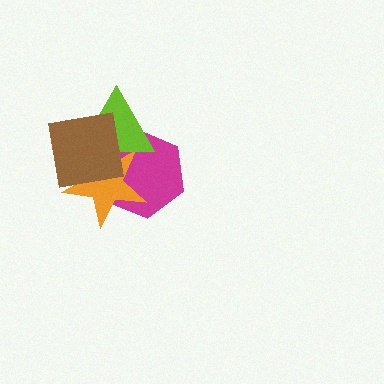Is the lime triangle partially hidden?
Yes, it is partially covered by another shape.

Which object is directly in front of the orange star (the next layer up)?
The lime triangle is directly in front of the orange star.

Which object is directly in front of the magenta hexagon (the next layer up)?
The orange star is directly in front of the magenta hexagon.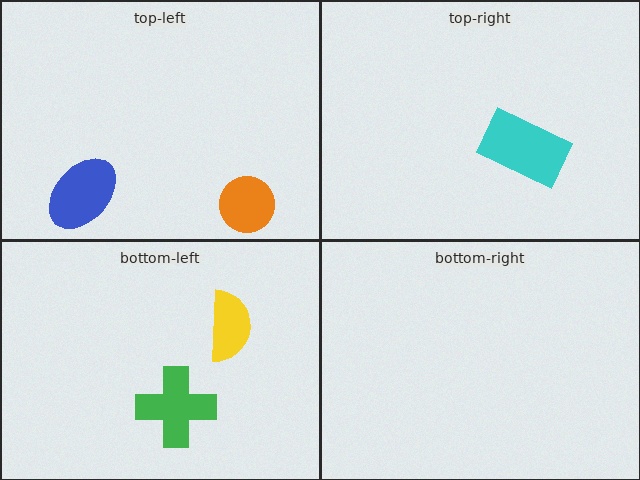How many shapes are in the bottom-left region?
2.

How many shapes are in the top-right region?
1.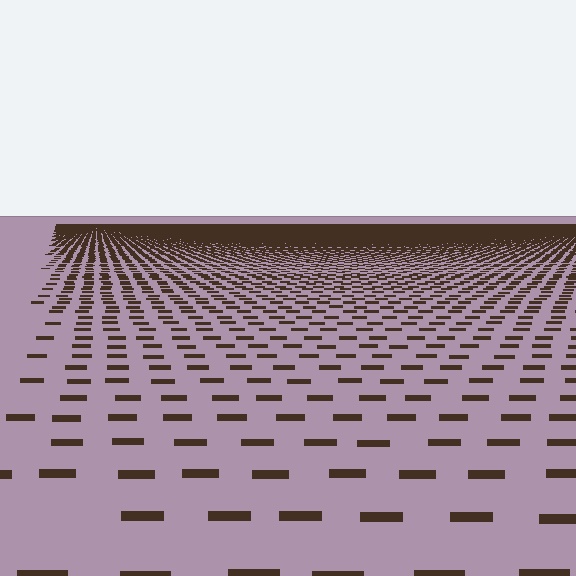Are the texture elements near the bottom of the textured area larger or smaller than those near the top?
Larger. Near the bottom, elements are closer to the viewer and appear at a bigger on-screen size.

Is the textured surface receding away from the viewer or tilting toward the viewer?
The surface is receding away from the viewer. Texture elements get smaller and denser toward the top.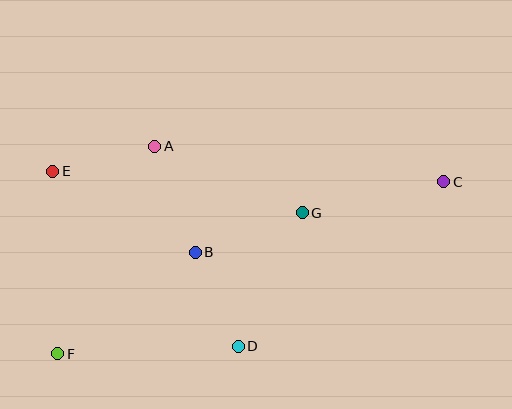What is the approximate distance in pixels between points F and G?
The distance between F and G is approximately 282 pixels.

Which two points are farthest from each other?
Points C and F are farthest from each other.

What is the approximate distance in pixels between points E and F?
The distance between E and F is approximately 182 pixels.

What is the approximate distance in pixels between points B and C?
The distance between B and C is approximately 258 pixels.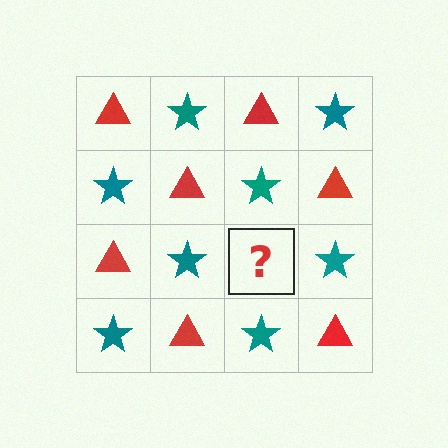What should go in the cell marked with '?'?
The missing cell should contain a red triangle.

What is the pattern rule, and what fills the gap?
The rule is that it alternates red triangle and teal star in a checkerboard pattern. The gap should be filled with a red triangle.